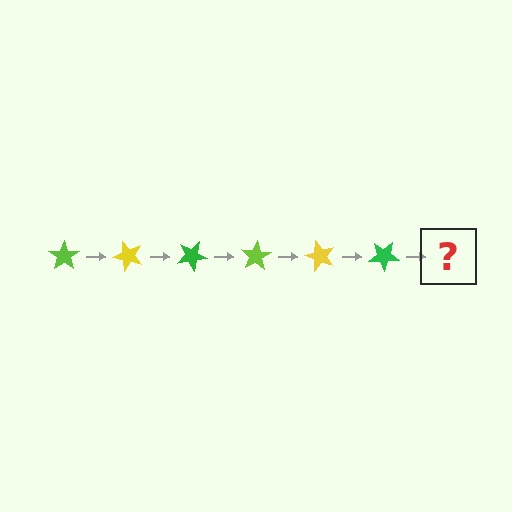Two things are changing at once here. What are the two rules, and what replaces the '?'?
The two rules are that it rotates 50 degrees each step and the color cycles through lime, yellow, and green. The '?' should be a lime star, rotated 300 degrees from the start.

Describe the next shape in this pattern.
It should be a lime star, rotated 300 degrees from the start.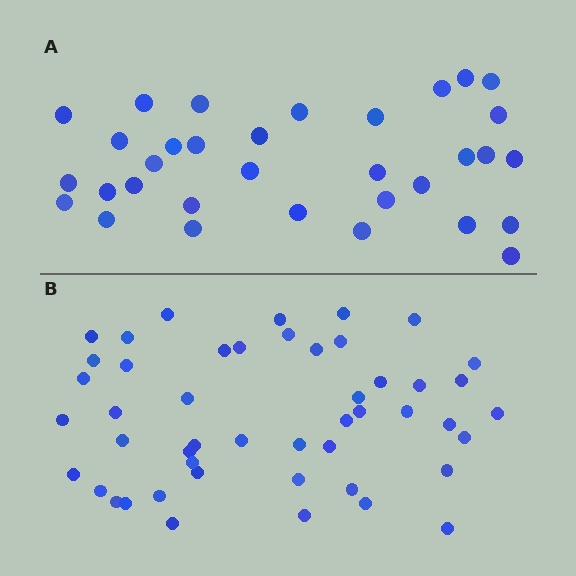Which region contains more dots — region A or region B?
Region B (the bottom region) has more dots.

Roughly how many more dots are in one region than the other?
Region B has approximately 15 more dots than region A.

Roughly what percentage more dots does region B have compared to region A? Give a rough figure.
About 45% more.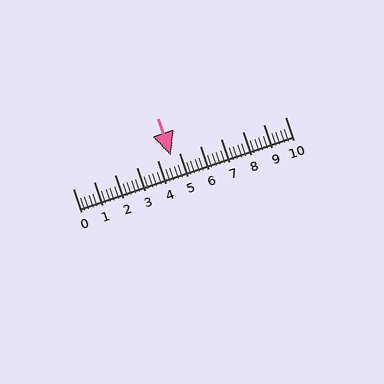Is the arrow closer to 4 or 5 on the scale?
The arrow is closer to 5.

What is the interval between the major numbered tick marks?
The major tick marks are spaced 1 units apart.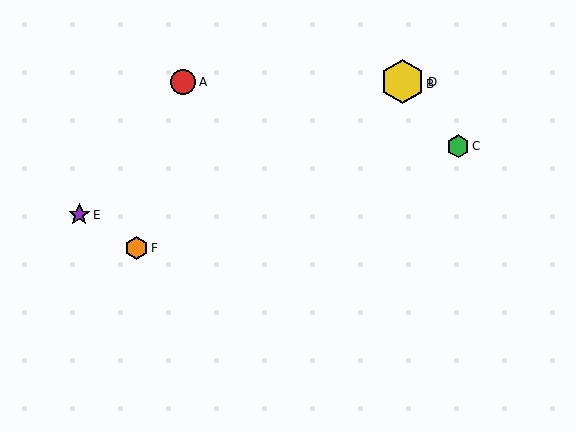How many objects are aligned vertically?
2 objects (B, D) are aligned vertically.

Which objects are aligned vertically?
Objects B, D are aligned vertically.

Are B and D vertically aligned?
Yes, both are at x≈403.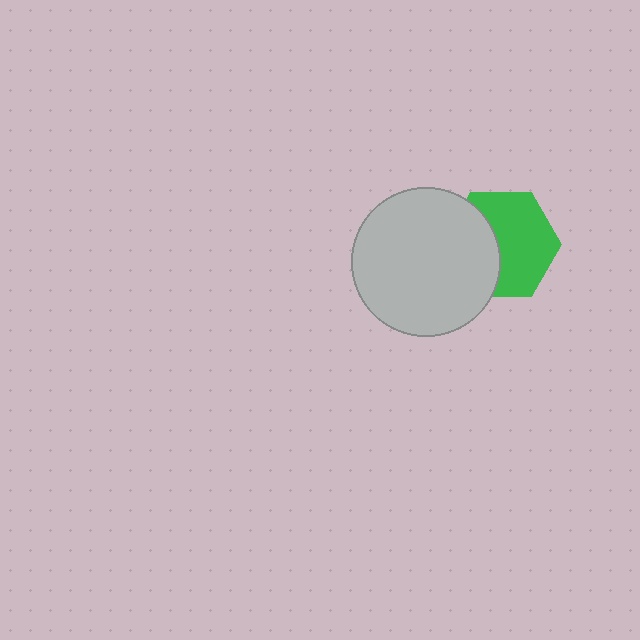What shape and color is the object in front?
The object in front is a light gray circle.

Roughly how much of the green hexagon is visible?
About half of it is visible (roughly 60%).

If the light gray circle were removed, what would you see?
You would see the complete green hexagon.